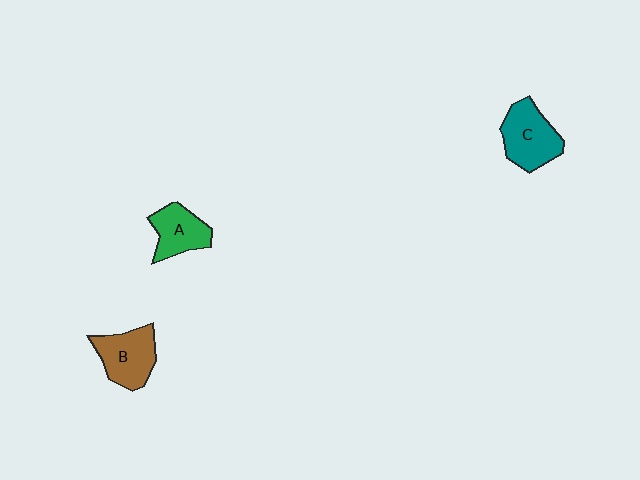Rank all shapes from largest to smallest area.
From largest to smallest: C (teal), B (brown), A (green).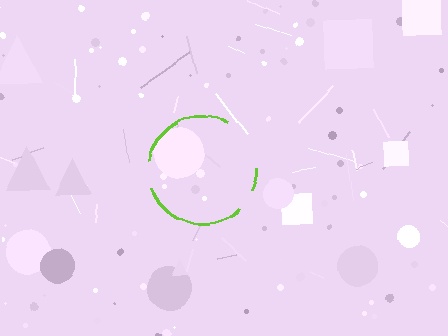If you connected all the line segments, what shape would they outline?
They would outline a circle.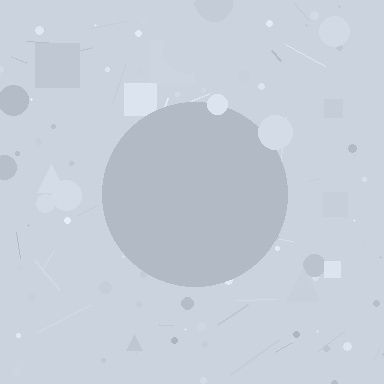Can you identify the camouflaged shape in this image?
The camouflaged shape is a circle.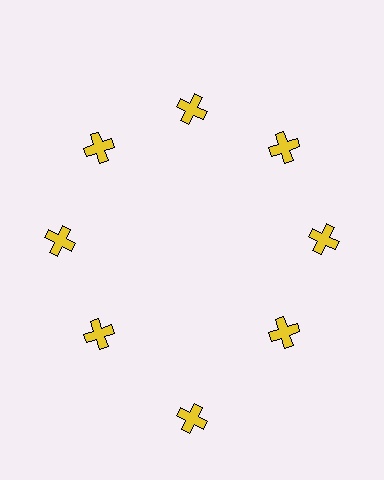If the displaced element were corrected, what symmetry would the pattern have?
It would have 8-fold rotational symmetry — the pattern would map onto itself every 45 degrees.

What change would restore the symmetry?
The symmetry would be restored by moving it inward, back onto the ring so that all 8 crosses sit at equal angles and equal distance from the center.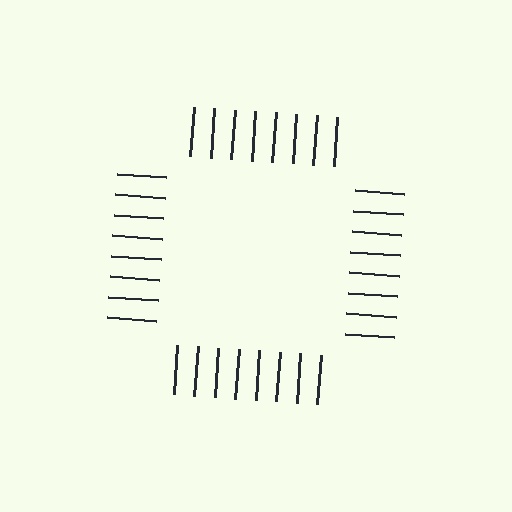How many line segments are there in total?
32 — 8 along each of the 4 edges.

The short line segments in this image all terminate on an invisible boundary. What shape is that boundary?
An illusory square — the line segments terminate on its edges but no continuous stroke is drawn.